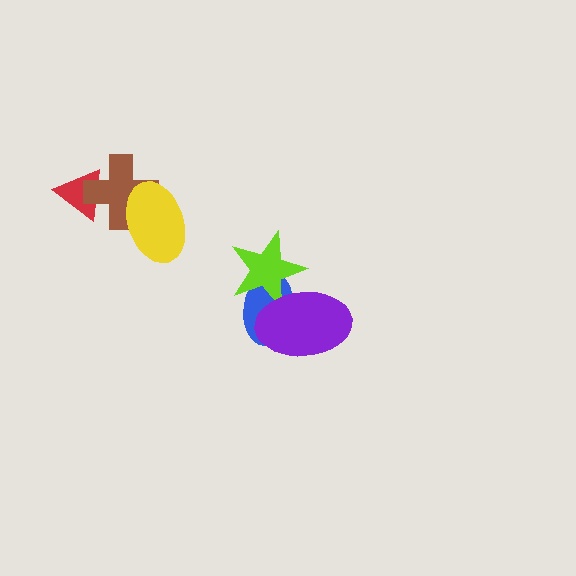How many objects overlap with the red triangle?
1 object overlaps with the red triangle.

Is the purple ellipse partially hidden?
No, no other shape covers it.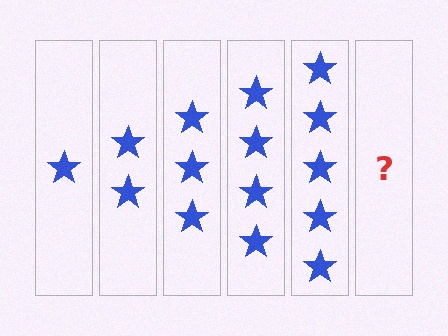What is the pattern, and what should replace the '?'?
The pattern is that each step adds one more star. The '?' should be 6 stars.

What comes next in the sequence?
The next element should be 6 stars.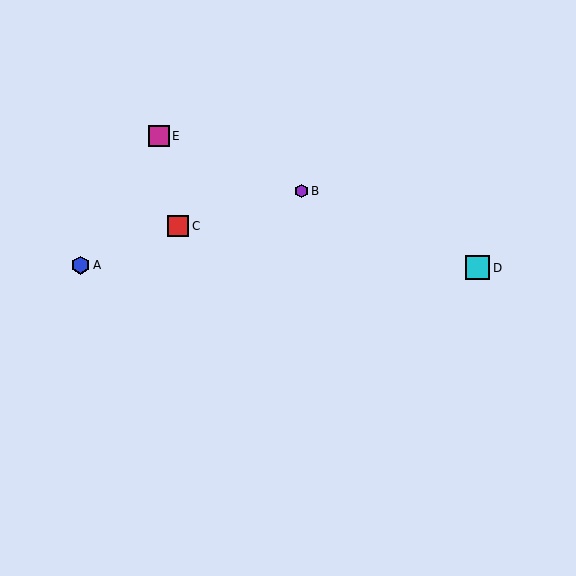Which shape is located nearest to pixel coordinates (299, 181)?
The purple hexagon (labeled B) at (301, 191) is nearest to that location.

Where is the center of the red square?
The center of the red square is at (178, 226).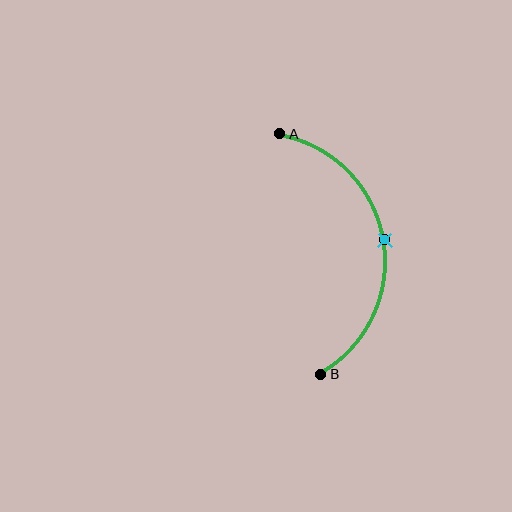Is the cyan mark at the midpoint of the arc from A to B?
Yes. The cyan mark lies on the arc at equal arc-length from both A and B — it is the arc midpoint.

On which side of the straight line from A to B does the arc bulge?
The arc bulges to the right of the straight line connecting A and B.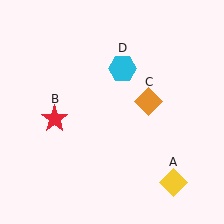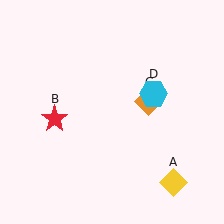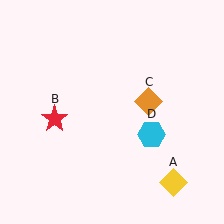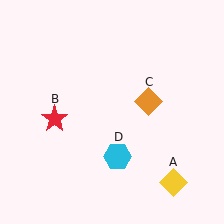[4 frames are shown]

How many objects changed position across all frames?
1 object changed position: cyan hexagon (object D).